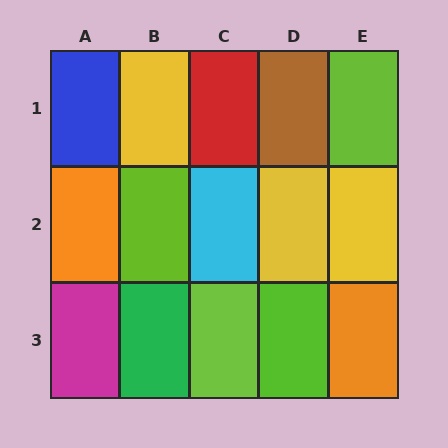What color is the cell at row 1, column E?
Lime.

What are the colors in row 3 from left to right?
Magenta, green, lime, lime, orange.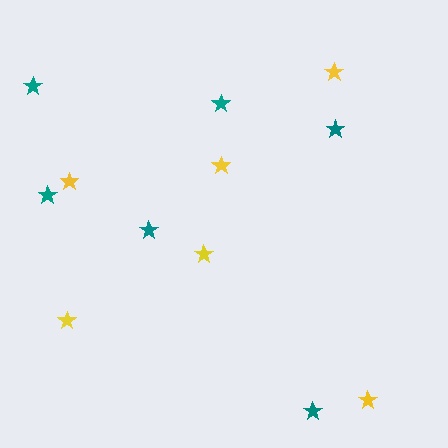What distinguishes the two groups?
There are 2 groups: one group of teal stars (6) and one group of yellow stars (6).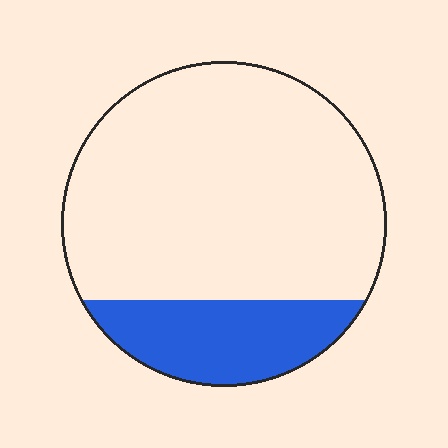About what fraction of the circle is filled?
About one fifth (1/5).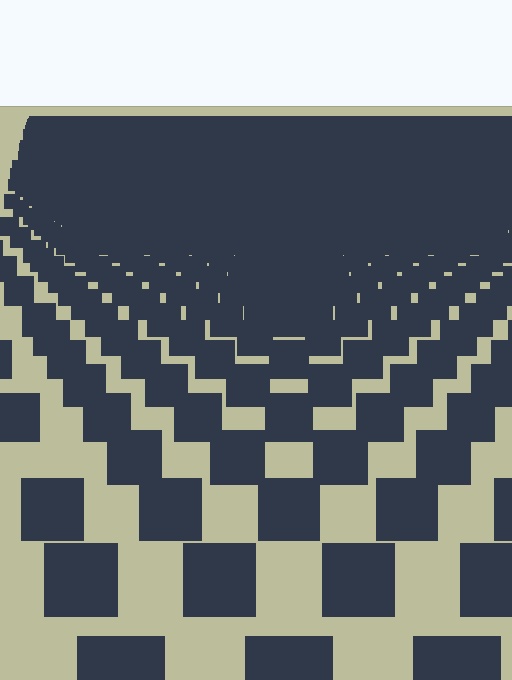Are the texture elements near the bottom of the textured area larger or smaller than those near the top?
Larger. Near the bottom, elements are closer to the viewer and appear at a bigger on-screen size.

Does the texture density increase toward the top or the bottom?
Density increases toward the top.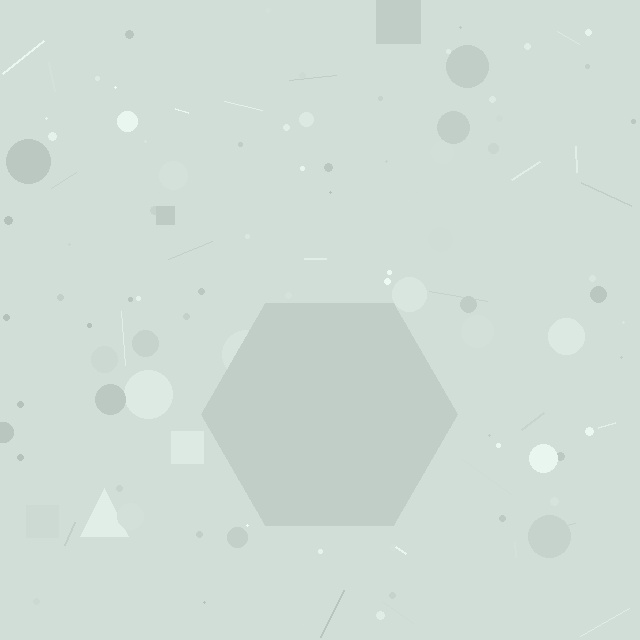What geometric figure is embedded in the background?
A hexagon is embedded in the background.